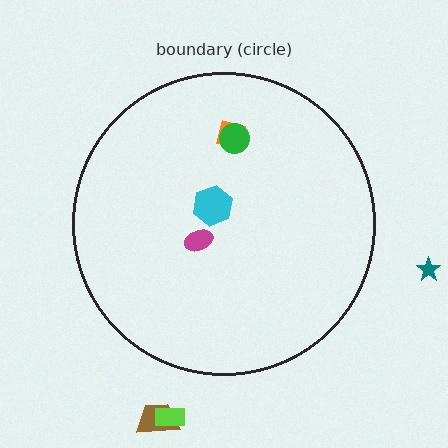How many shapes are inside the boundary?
4 inside, 3 outside.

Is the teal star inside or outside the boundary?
Outside.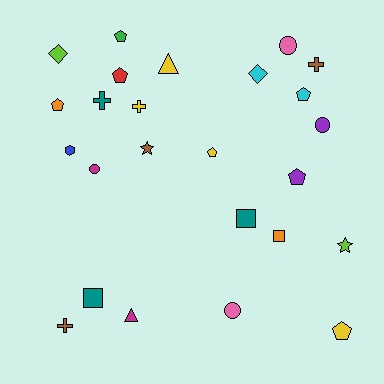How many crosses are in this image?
There are 4 crosses.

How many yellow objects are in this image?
There are 4 yellow objects.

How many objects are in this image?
There are 25 objects.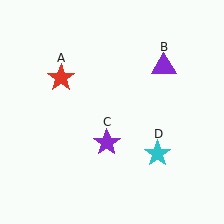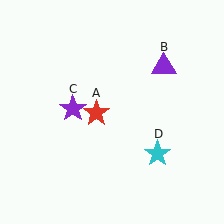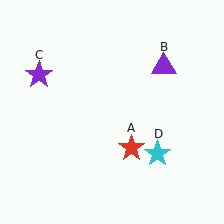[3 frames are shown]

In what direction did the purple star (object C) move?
The purple star (object C) moved up and to the left.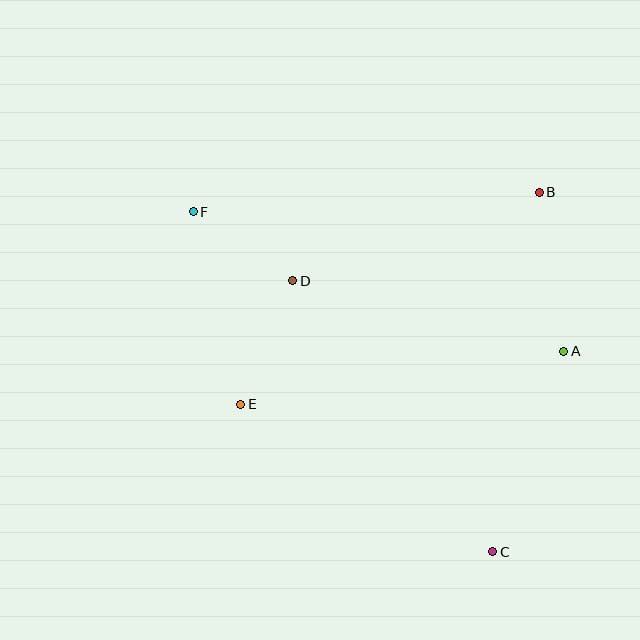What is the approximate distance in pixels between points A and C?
The distance between A and C is approximately 212 pixels.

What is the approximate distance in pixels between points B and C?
The distance between B and C is approximately 362 pixels.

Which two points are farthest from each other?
Points C and F are farthest from each other.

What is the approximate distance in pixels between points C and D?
The distance between C and D is approximately 337 pixels.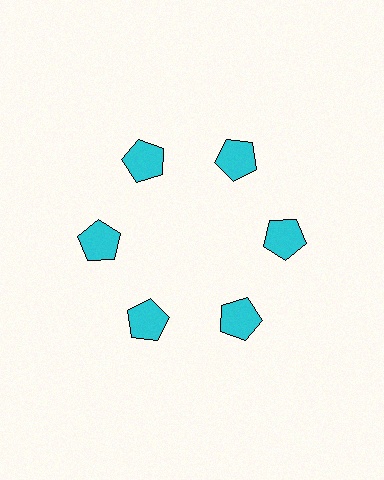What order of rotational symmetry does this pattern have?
This pattern has 6-fold rotational symmetry.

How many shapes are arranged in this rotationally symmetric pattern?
There are 6 shapes, arranged in 6 groups of 1.